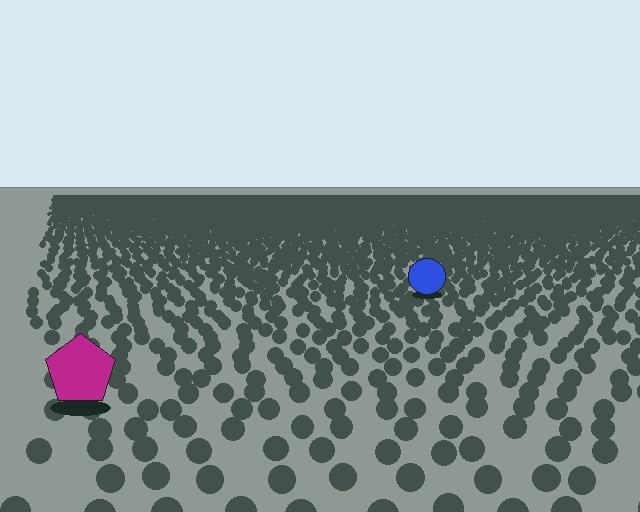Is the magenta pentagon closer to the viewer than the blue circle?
Yes. The magenta pentagon is closer — you can tell from the texture gradient: the ground texture is coarser near it.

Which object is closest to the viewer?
The magenta pentagon is closest. The texture marks near it are larger and more spread out.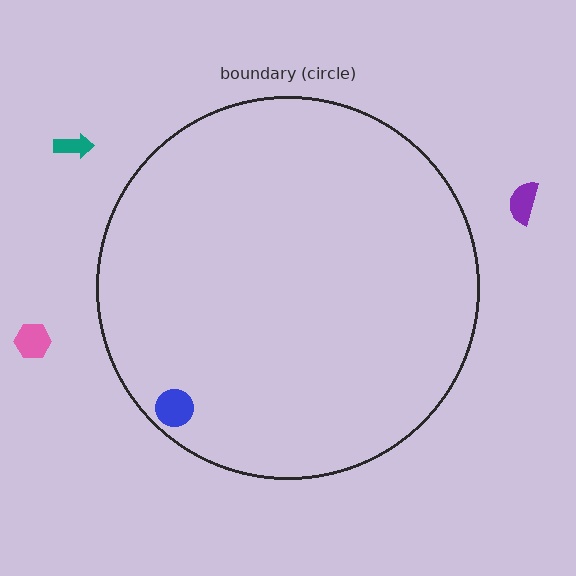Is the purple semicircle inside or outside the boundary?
Outside.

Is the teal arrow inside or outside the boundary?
Outside.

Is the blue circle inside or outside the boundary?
Inside.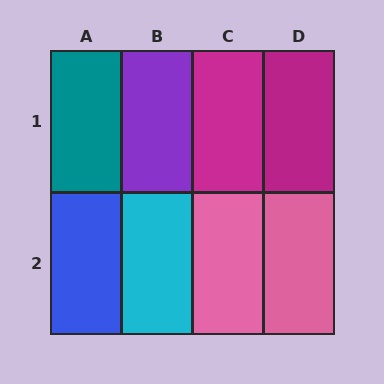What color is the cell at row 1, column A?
Teal.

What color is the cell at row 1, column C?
Magenta.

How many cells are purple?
1 cell is purple.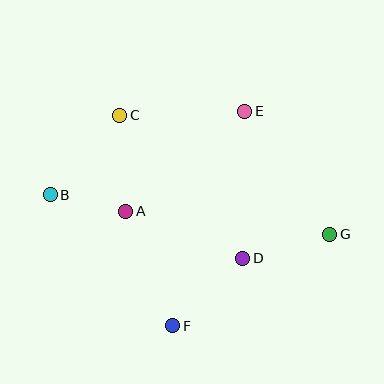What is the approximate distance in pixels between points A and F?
The distance between A and F is approximately 124 pixels.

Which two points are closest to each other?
Points A and B are closest to each other.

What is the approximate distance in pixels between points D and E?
The distance between D and E is approximately 147 pixels.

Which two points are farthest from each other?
Points B and G are farthest from each other.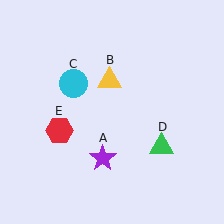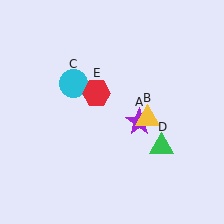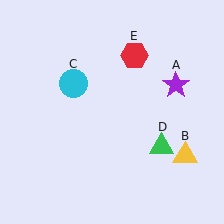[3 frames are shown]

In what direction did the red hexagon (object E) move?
The red hexagon (object E) moved up and to the right.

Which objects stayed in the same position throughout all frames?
Cyan circle (object C) and green triangle (object D) remained stationary.